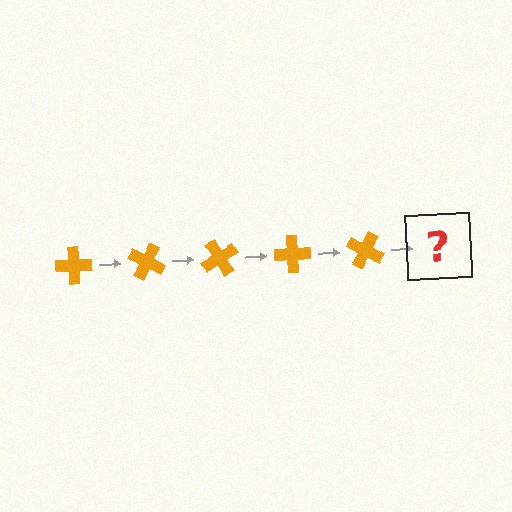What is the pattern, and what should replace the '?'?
The pattern is that the cross rotates 30 degrees each step. The '?' should be an orange cross rotated 150 degrees.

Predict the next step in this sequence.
The next step is an orange cross rotated 150 degrees.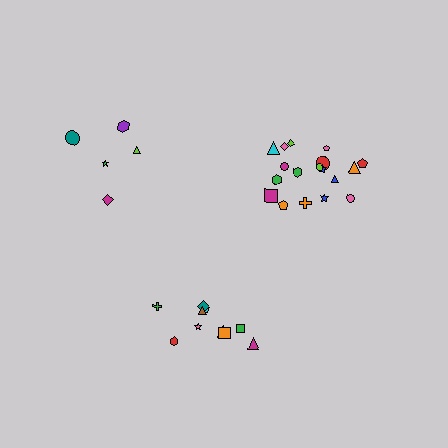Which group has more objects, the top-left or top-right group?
The top-right group.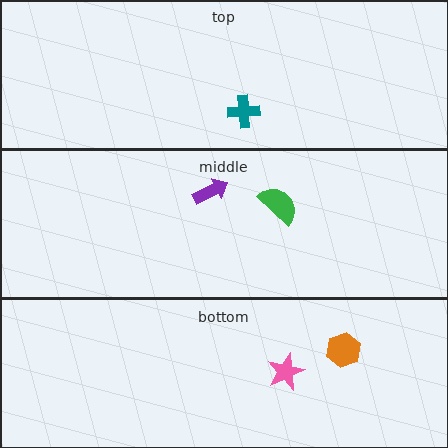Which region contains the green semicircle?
The middle region.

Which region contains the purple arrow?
The middle region.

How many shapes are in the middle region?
2.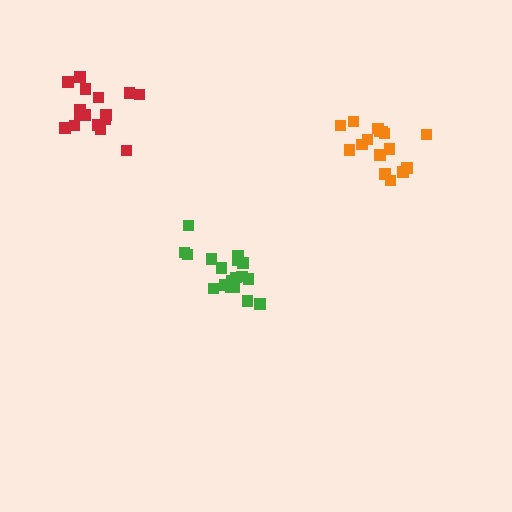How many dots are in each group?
Group 1: 18 dots, Group 2: 16 dots, Group 3: 16 dots (50 total).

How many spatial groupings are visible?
There are 3 spatial groupings.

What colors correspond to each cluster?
The clusters are colored: green, red, orange.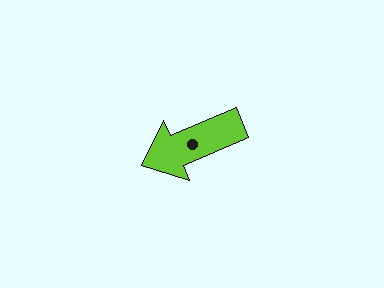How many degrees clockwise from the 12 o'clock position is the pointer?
Approximately 247 degrees.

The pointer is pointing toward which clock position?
Roughly 8 o'clock.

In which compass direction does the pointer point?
Southwest.